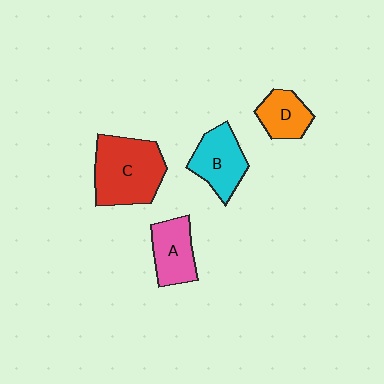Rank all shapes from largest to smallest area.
From largest to smallest: C (red), B (cyan), A (pink), D (orange).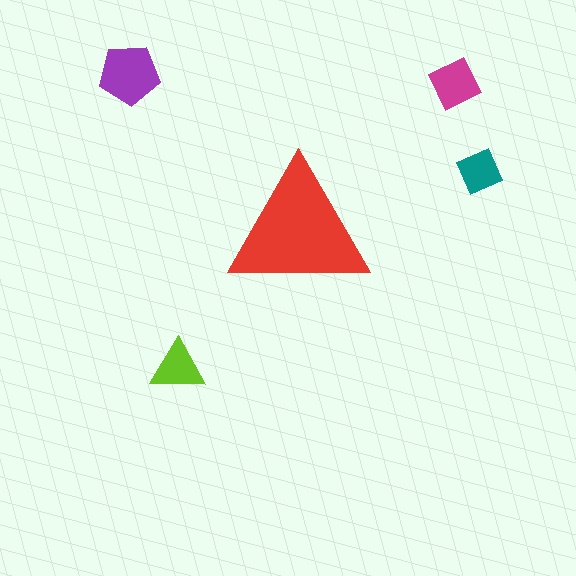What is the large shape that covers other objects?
A red triangle.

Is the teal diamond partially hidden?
No, the teal diamond is fully visible.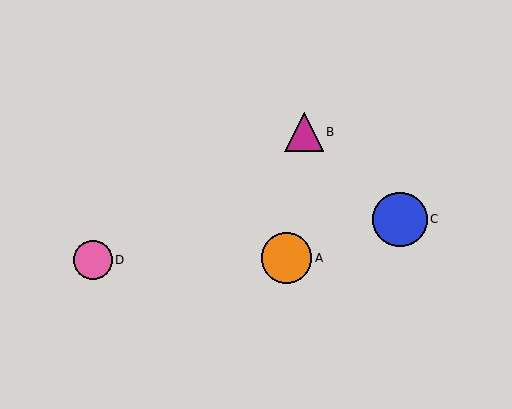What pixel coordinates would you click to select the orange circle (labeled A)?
Click at (286, 258) to select the orange circle A.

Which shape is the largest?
The blue circle (labeled C) is the largest.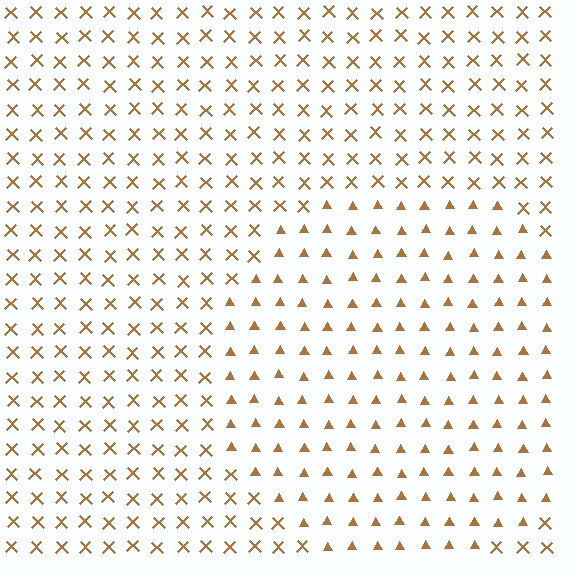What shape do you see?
I see a circle.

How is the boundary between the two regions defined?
The boundary is defined by a change in element shape: triangles inside vs. X marks outside. All elements share the same color and spacing.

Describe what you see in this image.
The image is filled with small brown elements arranged in a uniform grid. A circle-shaped region contains triangles, while the surrounding area contains X marks. The boundary is defined purely by the change in element shape.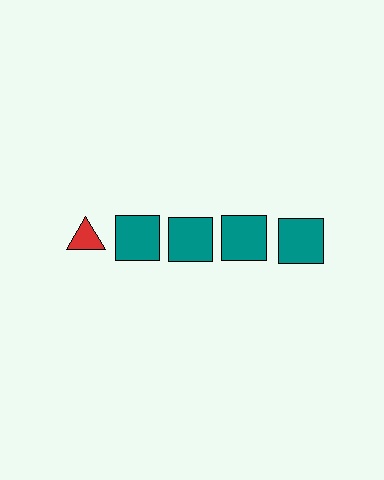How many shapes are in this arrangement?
There are 5 shapes arranged in a grid pattern.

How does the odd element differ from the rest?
It differs in both color (red instead of teal) and shape (triangle instead of square).